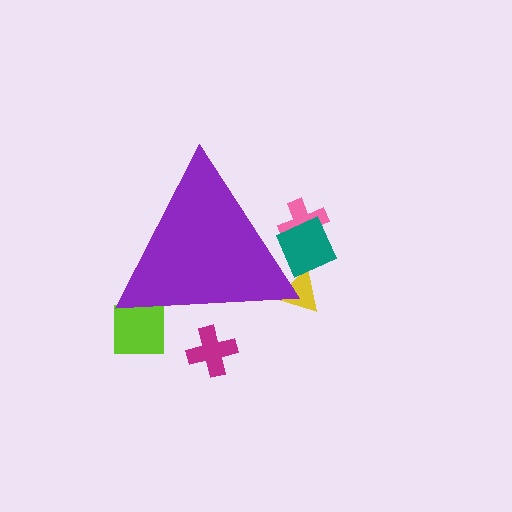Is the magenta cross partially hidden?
Yes, the magenta cross is partially hidden behind the purple triangle.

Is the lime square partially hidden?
Yes, the lime square is partially hidden behind the purple triangle.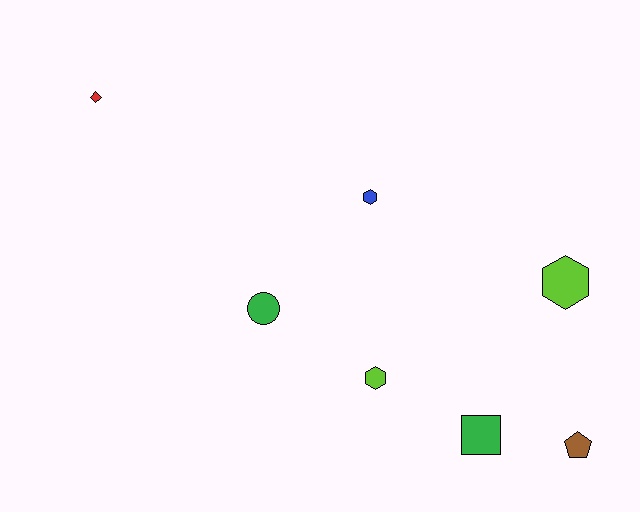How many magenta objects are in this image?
There are no magenta objects.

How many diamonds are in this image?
There is 1 diamond.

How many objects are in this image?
There are 7 objects.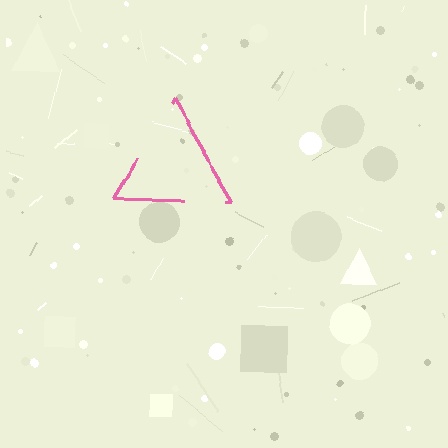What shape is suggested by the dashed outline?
The dashed outline suggests a triangle.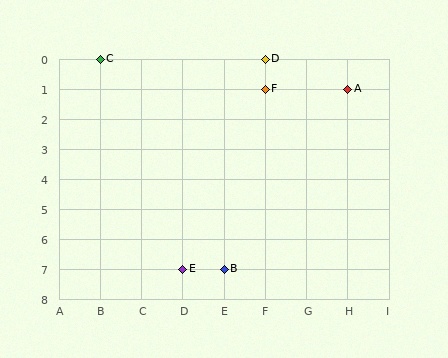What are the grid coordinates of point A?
Point A is at grid coordinates (H, 1).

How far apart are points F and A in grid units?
Points F and A are 2 columns apart.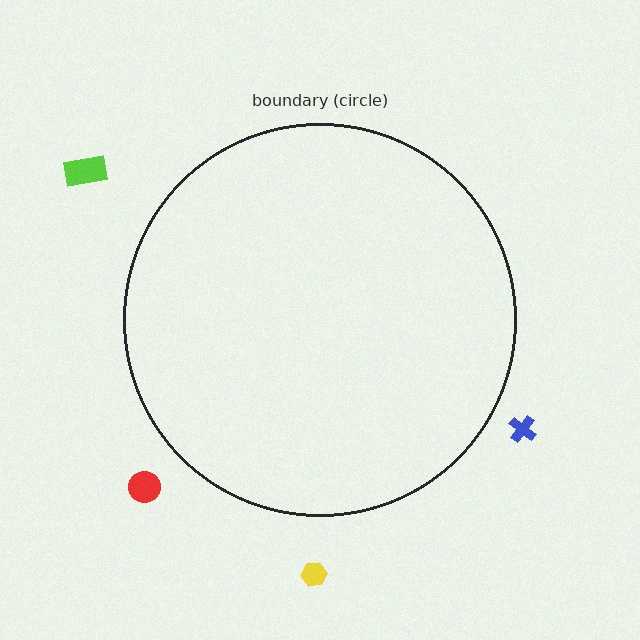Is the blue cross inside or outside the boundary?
Outside.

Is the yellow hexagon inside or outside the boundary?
Outside.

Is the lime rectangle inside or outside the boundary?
Outside.